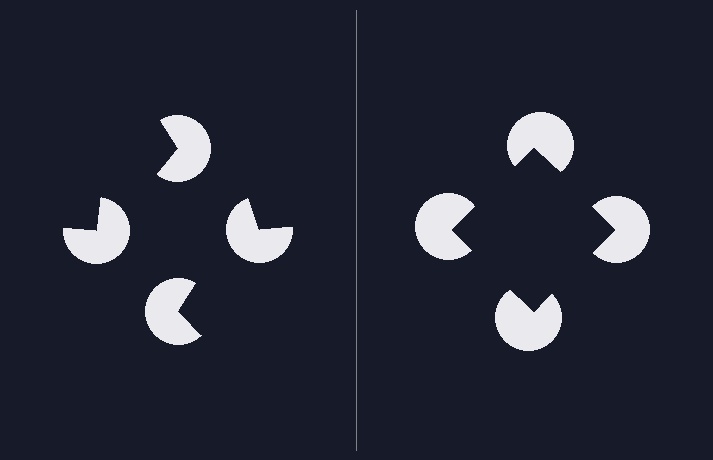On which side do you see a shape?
An illusory square appears on the right side. On the left side the wedge cuts are rotated, so no coherent shape forms.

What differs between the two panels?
The pac-man discs are positioned identically on both sides; only the wedge orientations differ. On the right they align to a square; on the left they are misaligned.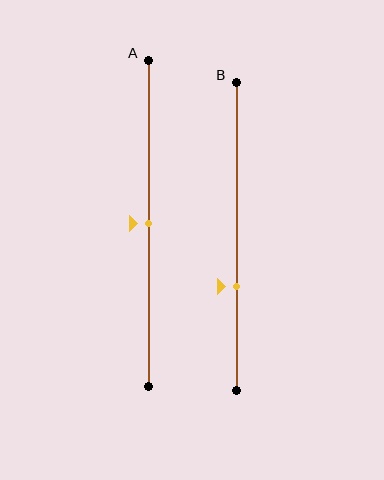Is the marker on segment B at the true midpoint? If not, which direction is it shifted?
No, the marker on segment B is shifted downward by about 16% of the segment length.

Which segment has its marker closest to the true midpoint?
Segment A has its marker closest to the true midpoint.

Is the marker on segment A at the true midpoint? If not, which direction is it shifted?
Yes, the marker on segment A is at the true midpoint.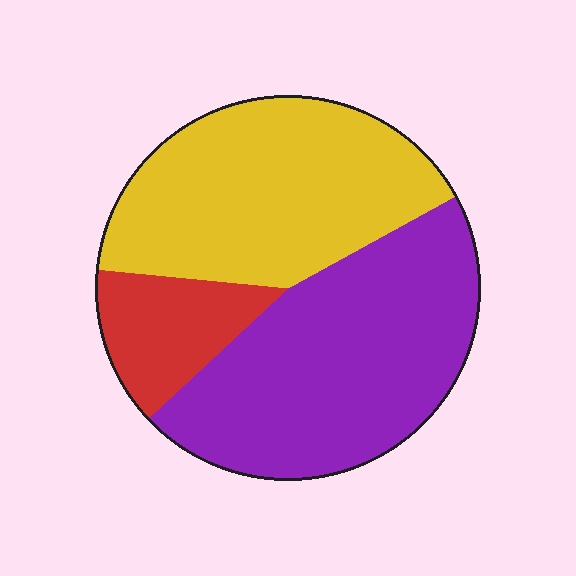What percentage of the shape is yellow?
Yellow takes up about two fifths (2/5) of the shape.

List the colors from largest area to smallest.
From largest to smallest: purple, yellow, red.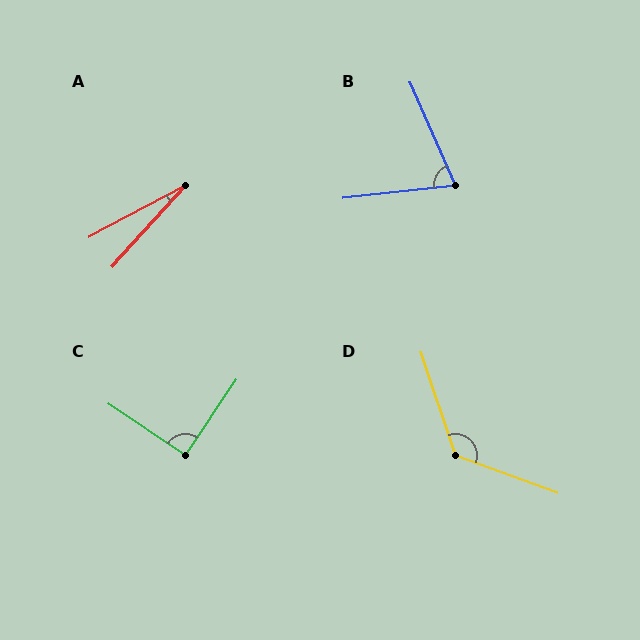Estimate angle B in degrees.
Approximately 73 degrees.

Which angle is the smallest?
A, at approximately 20 degrees.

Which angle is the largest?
D, at approximately 128 degrees.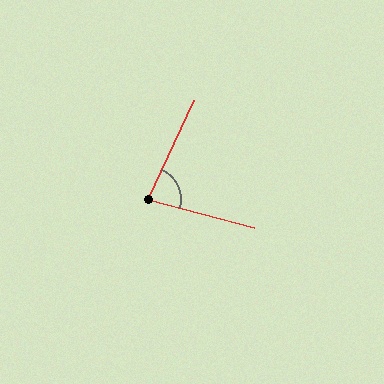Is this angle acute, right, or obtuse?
It is acute.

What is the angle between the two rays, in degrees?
Approximately 80 degrees.